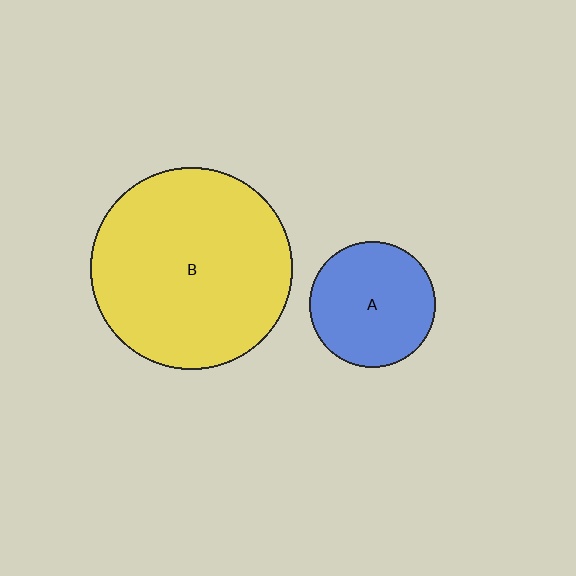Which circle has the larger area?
Circle B (yellow).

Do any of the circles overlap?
No, none of the circles overlap.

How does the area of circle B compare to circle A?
Approximately 2.6 times.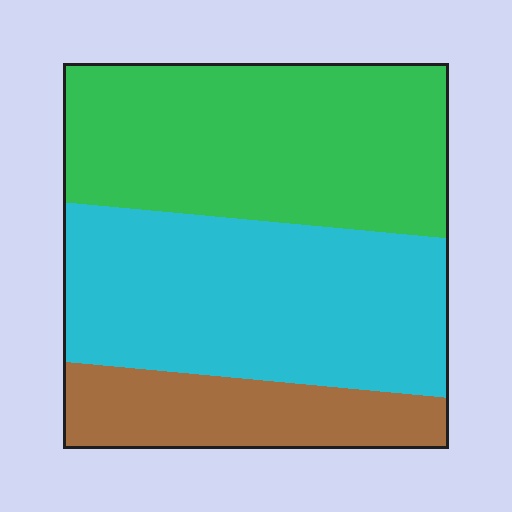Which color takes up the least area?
Brown, at roughly 20%.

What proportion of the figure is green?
Green takes up about two fifths (2/5) of the figure.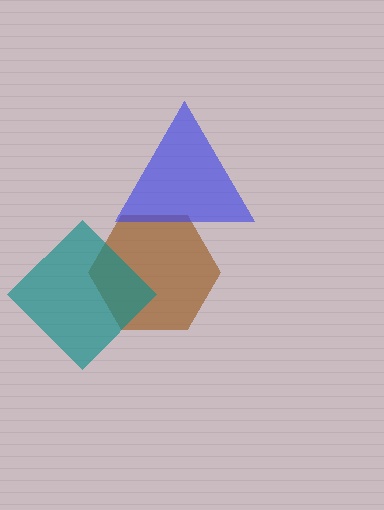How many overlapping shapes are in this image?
There are 3 overlapping shapes in the image.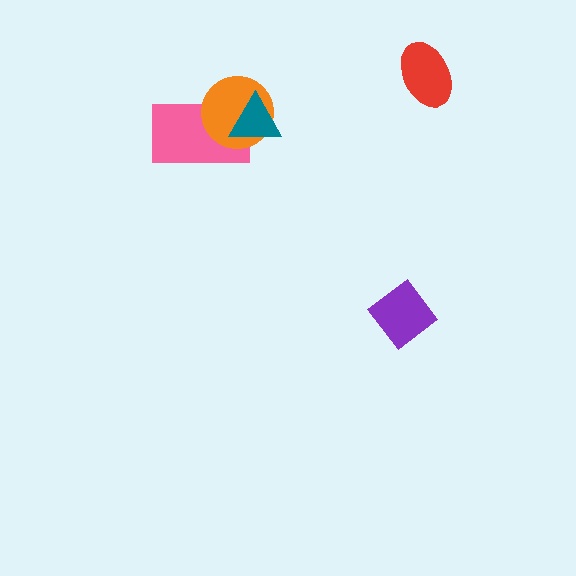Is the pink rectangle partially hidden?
Yes, it is partially covered by another shape.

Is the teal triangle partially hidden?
No, no other shape covers it.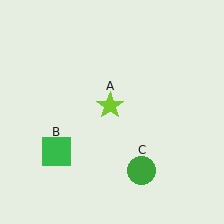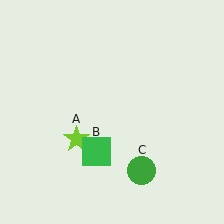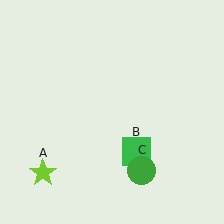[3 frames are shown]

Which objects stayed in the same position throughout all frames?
Green circle (object C) remained stationary.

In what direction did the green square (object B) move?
The green square (object B) moved right.